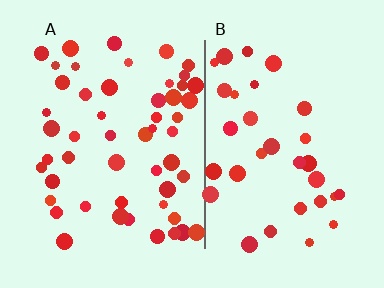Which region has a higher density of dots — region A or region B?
A (the left).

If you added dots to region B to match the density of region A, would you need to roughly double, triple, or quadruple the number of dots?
Approximately double.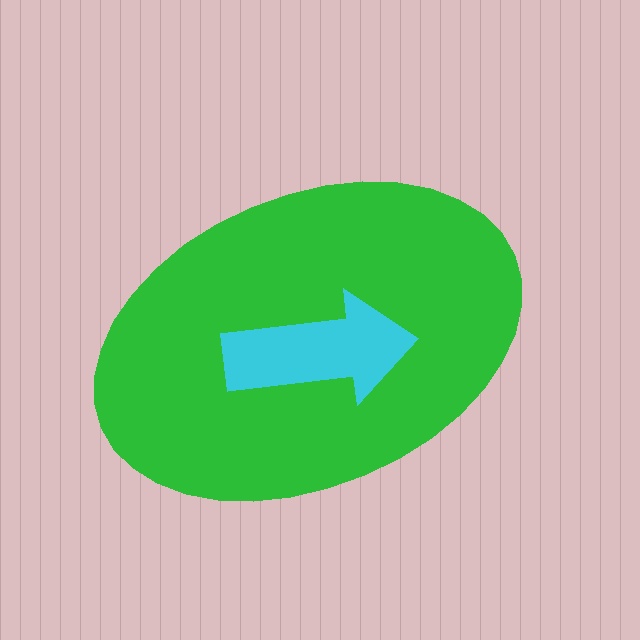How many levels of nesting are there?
2.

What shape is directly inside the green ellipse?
The cyan arrow.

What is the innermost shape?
The cyan arrow.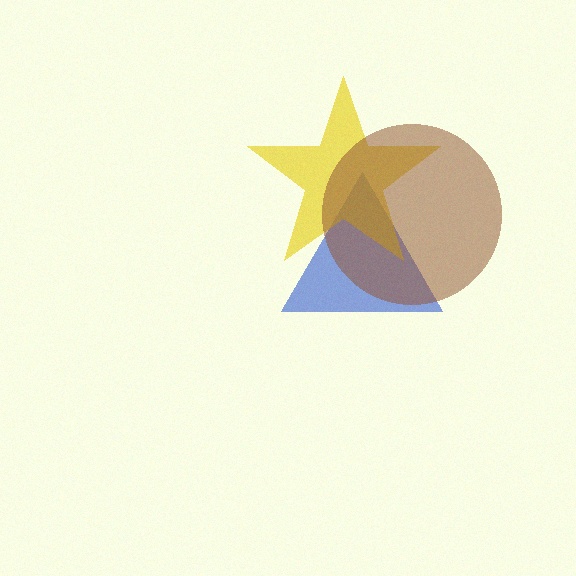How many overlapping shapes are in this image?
There are 3 overlapping shapes in the image.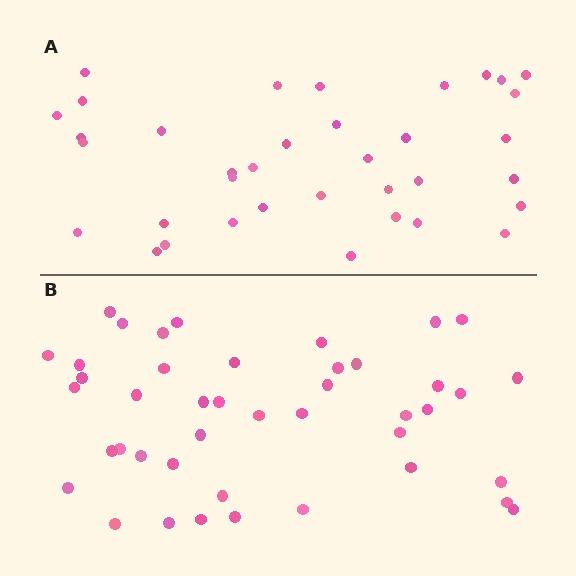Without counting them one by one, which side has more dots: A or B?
Region B (the bottom region) has more dots.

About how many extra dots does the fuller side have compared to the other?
Region B has roughly 8 or so more dots than region A.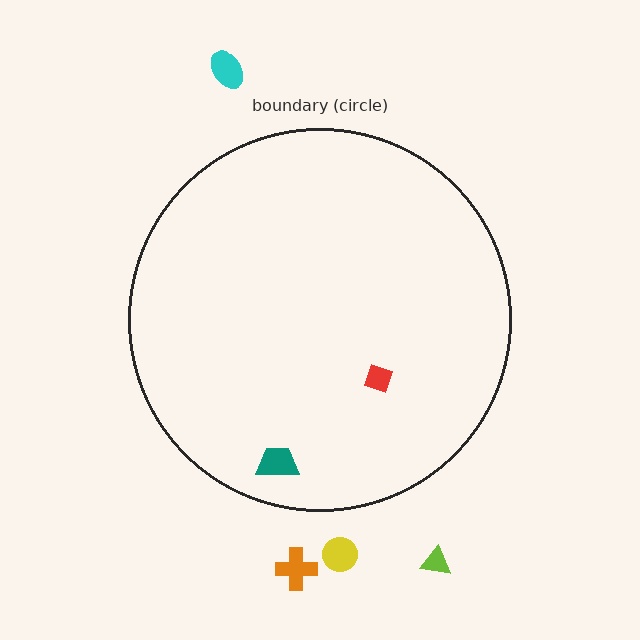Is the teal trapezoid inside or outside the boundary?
Inside.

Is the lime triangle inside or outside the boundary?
Outside.